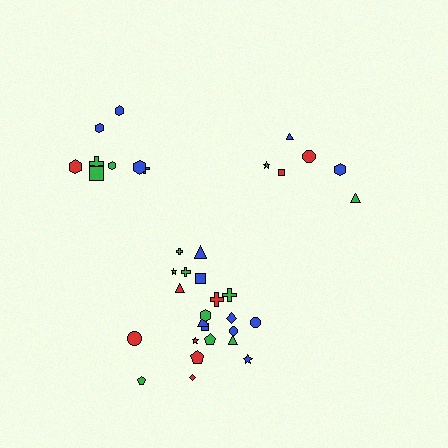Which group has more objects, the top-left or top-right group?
The top-left group.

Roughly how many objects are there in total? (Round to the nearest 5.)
Roughly 35 objects in total.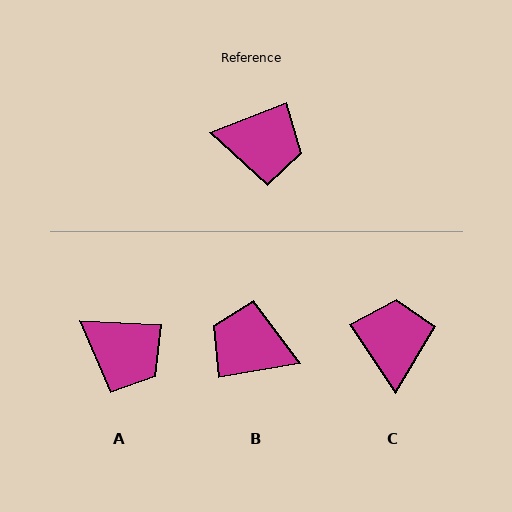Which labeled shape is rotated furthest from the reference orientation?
B, about 168 degrees away.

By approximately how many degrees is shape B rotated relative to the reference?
Approximately 168 degrees counter-clockwise.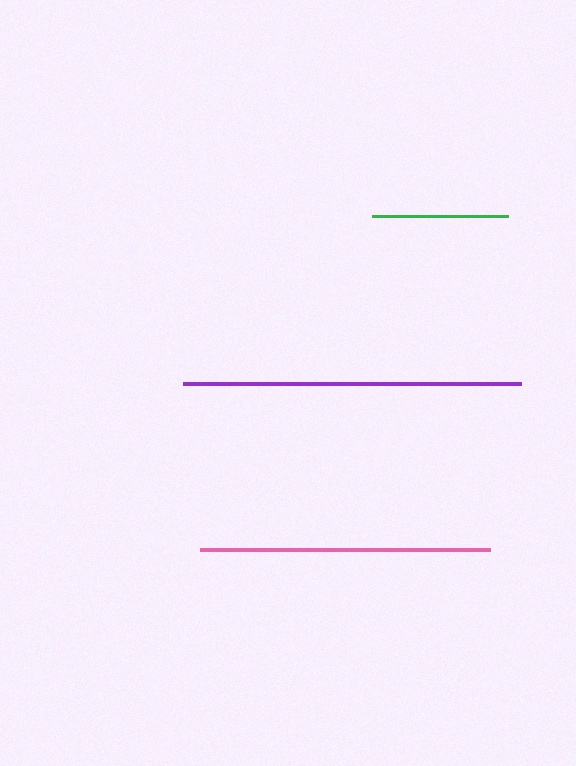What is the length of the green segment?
The green segment is approximately 136 pixels long.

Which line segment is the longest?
The purple line is the longest at approximately 338 pixels.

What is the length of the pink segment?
The pink segment is approximately 289 pixels long.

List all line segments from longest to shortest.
From longest to shortest: purple, pink, green.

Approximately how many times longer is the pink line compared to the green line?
The pink line is approximately 2.1 times the length of the green line.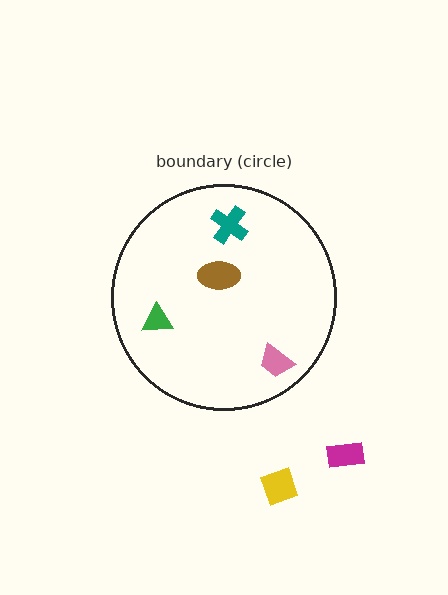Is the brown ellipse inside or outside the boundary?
Inside.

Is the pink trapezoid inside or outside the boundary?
Inside.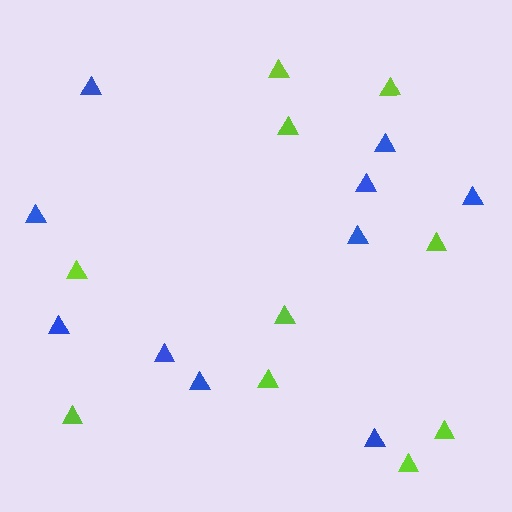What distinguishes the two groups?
There are 2 groups: one group of blue triangles (10) and one group of lime triangles (10).